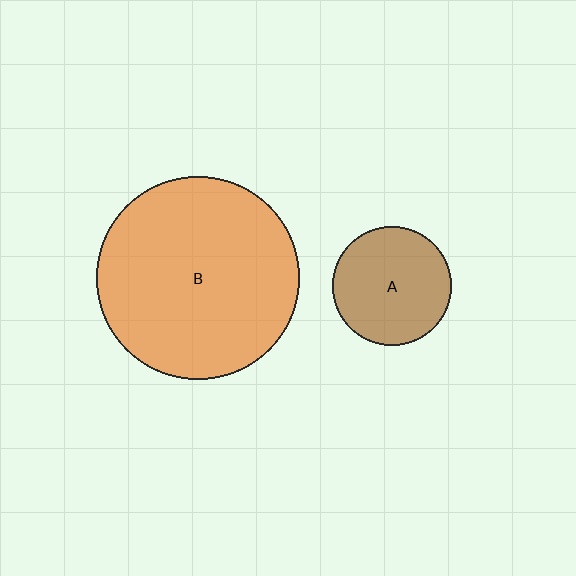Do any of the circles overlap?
No, none of the circles overlap.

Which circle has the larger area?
Circle B (orange).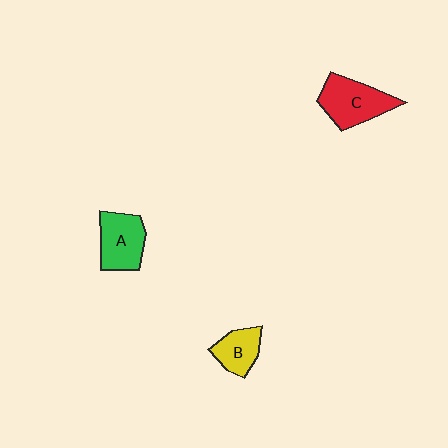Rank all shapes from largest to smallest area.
From largest to smallest: C (red), A (green), B (yellow).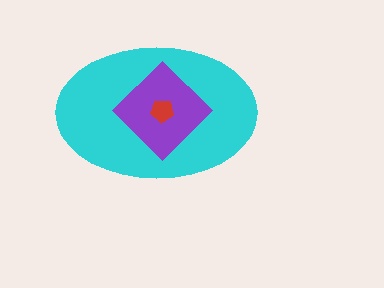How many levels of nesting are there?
3.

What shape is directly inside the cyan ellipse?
The purple diamond.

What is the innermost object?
The red pentagon.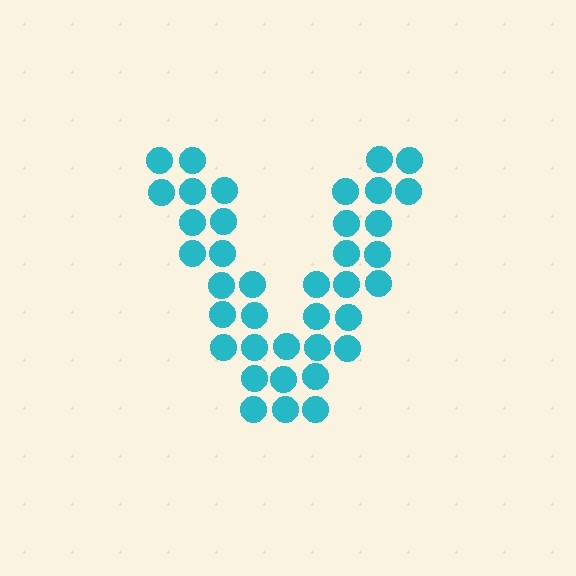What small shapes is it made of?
It is made of small circles.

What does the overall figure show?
The overall figure shows the letter V.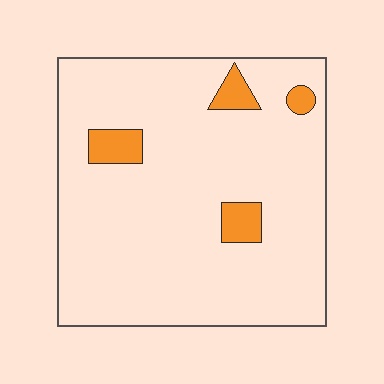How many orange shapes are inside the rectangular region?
4.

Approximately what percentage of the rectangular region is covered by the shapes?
Approximately 10%.